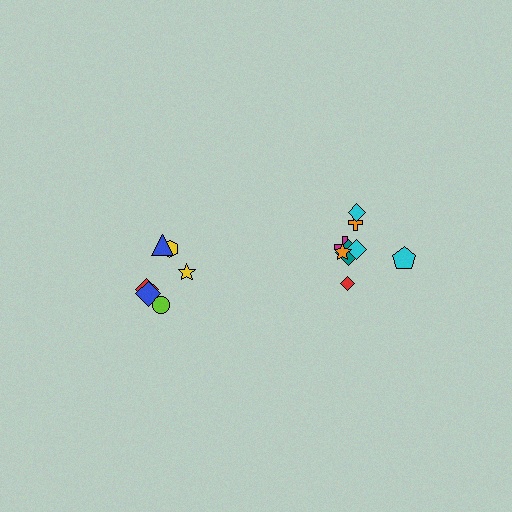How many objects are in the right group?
There are 8 objects.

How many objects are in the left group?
There are 6 objects.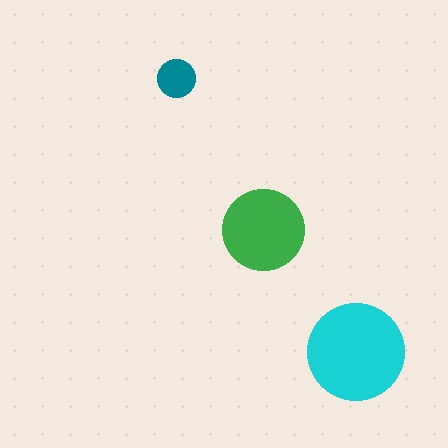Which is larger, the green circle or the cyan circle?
The cyan one.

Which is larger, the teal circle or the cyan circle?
The cyan one.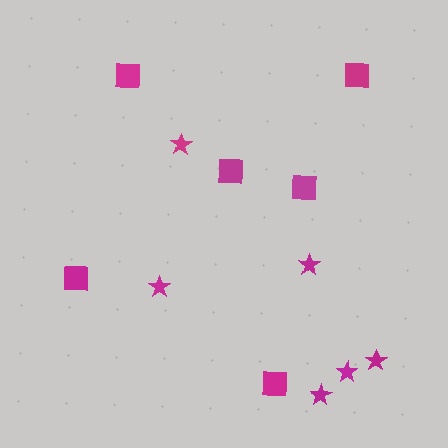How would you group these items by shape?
There are 2 groups: one group of stars (6) and one group of squares (6).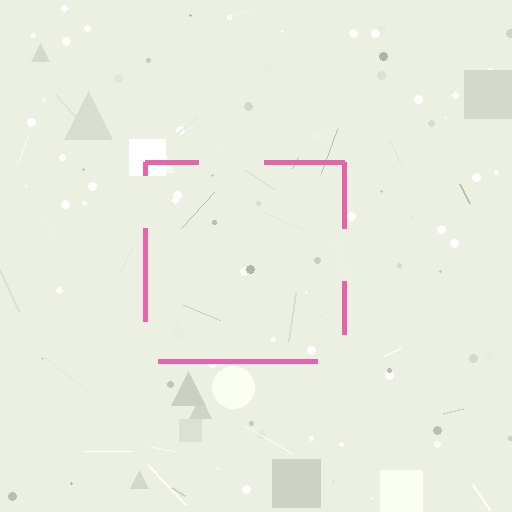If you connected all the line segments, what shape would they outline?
They would outline a square.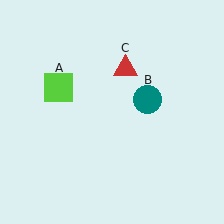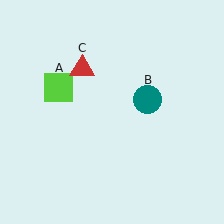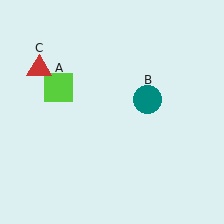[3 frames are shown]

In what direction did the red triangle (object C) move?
The red triangle (object C) moved left.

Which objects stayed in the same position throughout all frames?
Lime square (object A) and teal circle (object B) remained stationary.